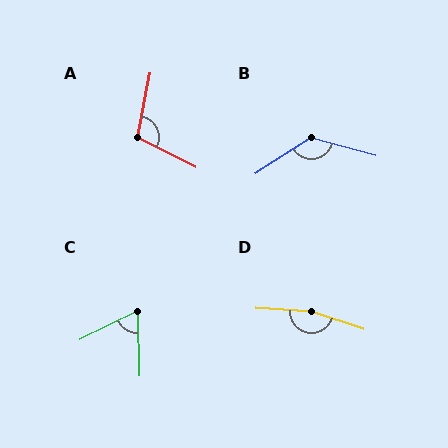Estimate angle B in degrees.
Approximately 133 degrees.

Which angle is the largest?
D, at approximately 166 degrees.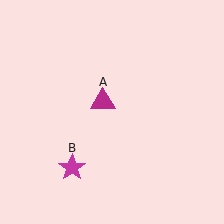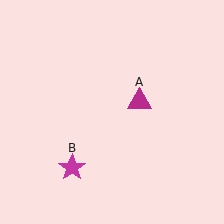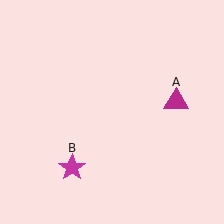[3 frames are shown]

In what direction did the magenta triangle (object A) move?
The magenta triangle (object A) moved right.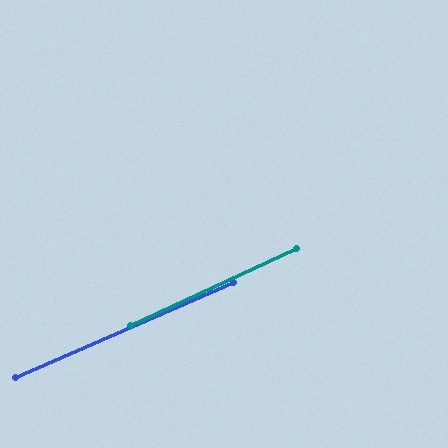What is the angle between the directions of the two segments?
Approximately 1 degree.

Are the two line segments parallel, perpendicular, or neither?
Parallel — their directions differ by only 1.3°.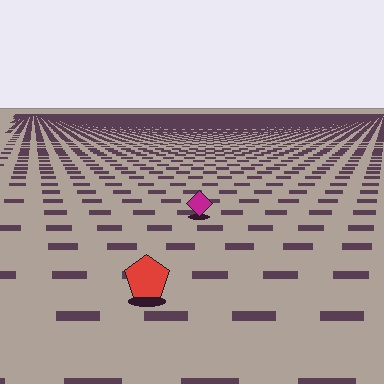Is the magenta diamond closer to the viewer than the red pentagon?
No. The red pentagon is closer — you can tell from the texture gradient: the ground texture is coarser near it.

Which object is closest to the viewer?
The red pentagon is closest. The texture marks near it are larger and more spread out.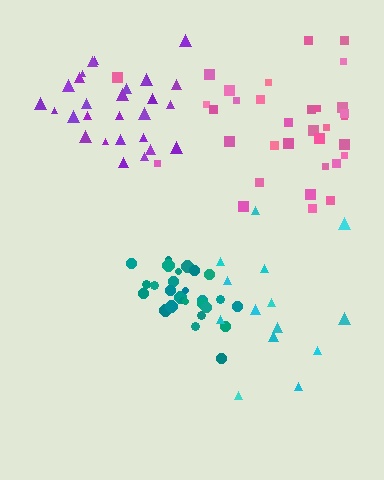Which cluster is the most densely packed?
Teal.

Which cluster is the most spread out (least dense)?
Cyan.